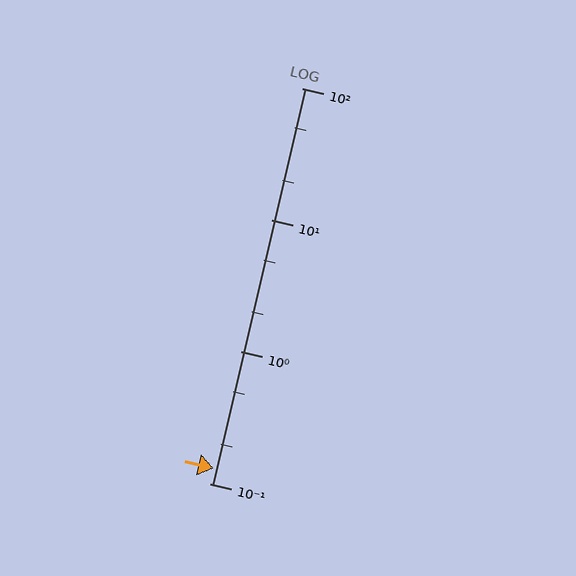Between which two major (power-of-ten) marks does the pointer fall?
The pointer is between 0.1 and 1.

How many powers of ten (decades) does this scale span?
The scale spans 3 decades, from 0.1 to 100.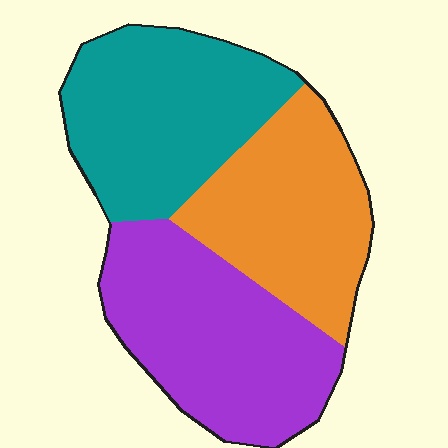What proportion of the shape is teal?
Teal takes up about one third (1/3) of the shape.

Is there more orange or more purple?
Purple.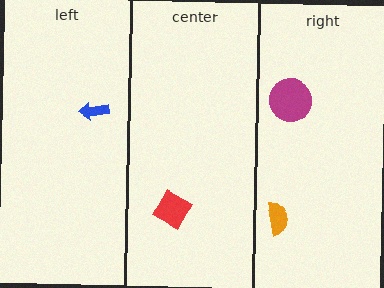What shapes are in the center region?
The red diamond.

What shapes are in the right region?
The magenta circle, the orange semicircle.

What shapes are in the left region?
The blue arrow.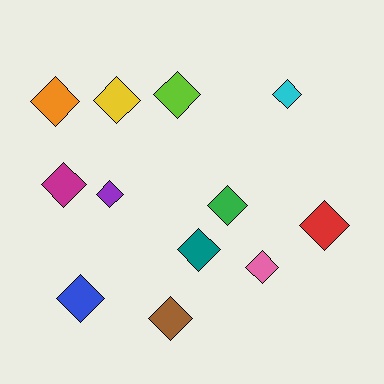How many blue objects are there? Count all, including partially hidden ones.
There is 1 blue object.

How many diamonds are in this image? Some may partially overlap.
There are 12 diamonds.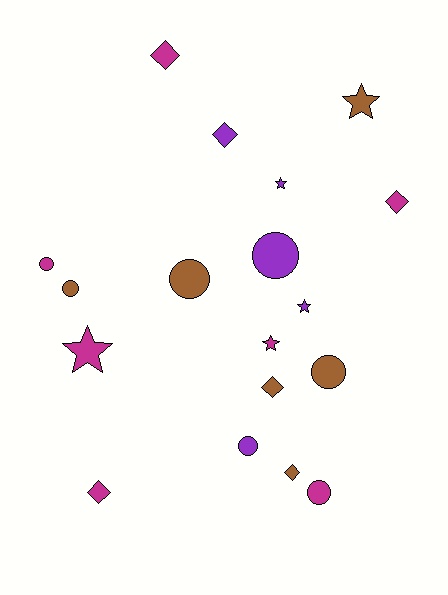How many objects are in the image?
There are 18 objects.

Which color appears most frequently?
Magenta, with 7 objects.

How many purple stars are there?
There are 2 purple stars.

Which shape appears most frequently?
Circle, with 7 objects.